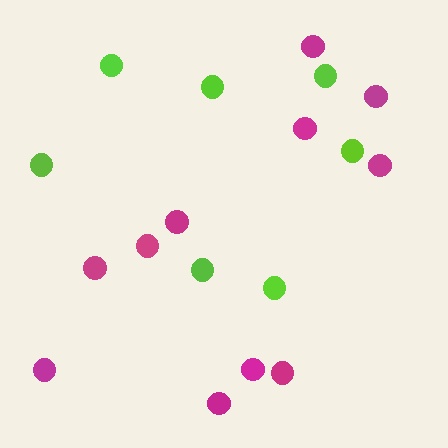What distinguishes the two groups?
There are 2 groups: one group of lime circles (7) and one group of magenta circles (11).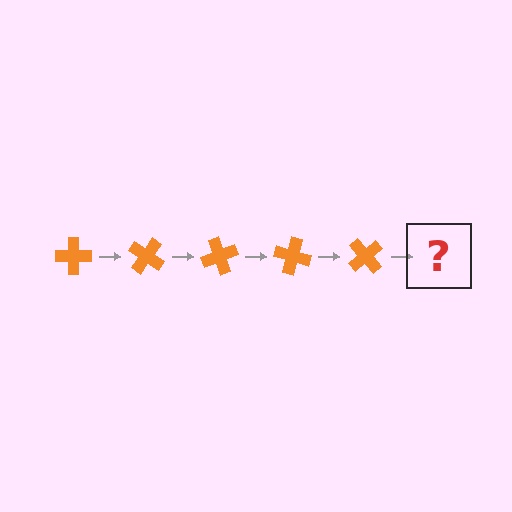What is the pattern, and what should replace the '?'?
The pattern is that the cross rotates 35 degrees each step. The '?' should be an orange cross rotated 175 degrees.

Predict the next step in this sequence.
The next step is an orange cross rotated 175 degrees.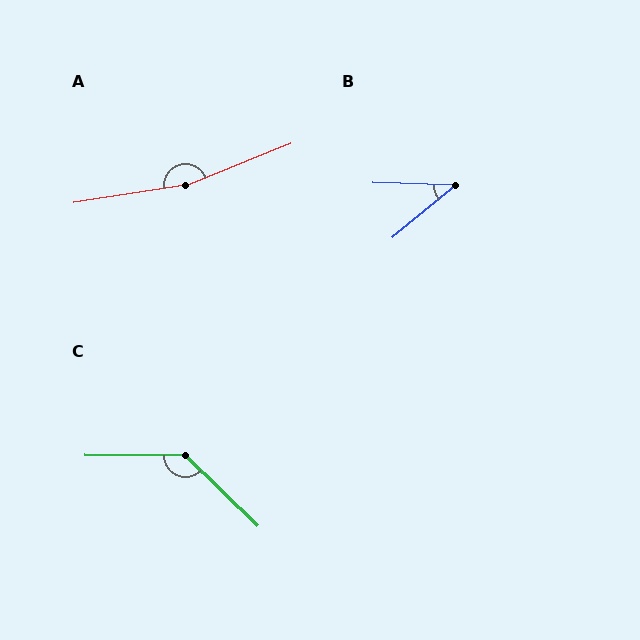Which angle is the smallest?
B, at approximately 41 degrees.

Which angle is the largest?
A, at approximately 167 degrees.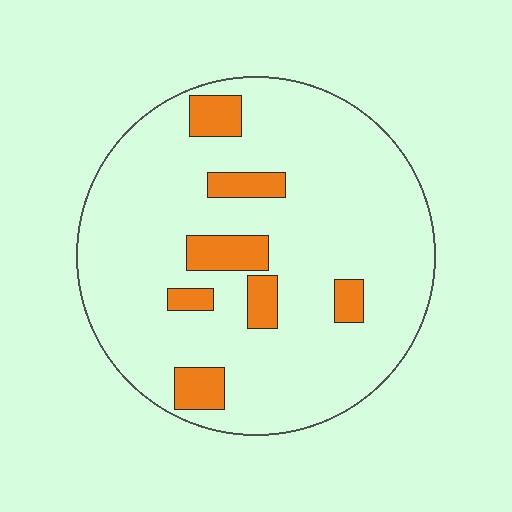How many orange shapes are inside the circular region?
7.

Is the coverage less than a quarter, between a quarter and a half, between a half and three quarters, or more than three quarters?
Less than a quarter.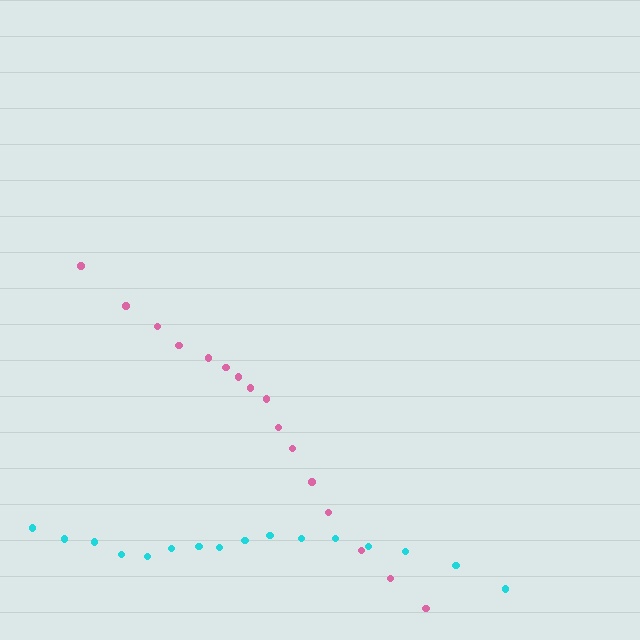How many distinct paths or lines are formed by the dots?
There are 2 distinct paths.